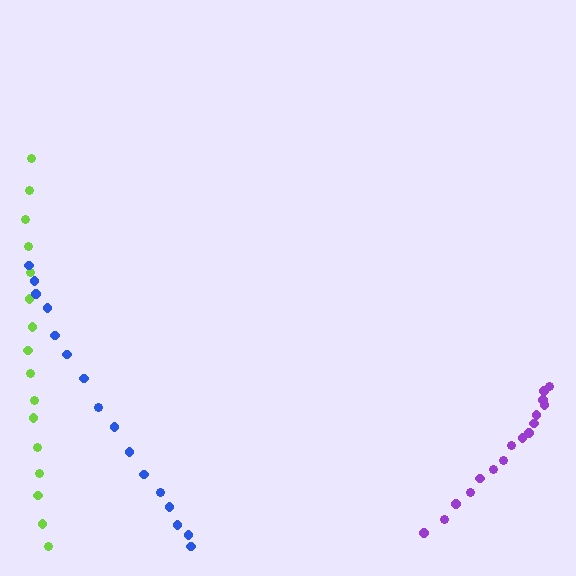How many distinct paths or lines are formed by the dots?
There are 3 distinct paths.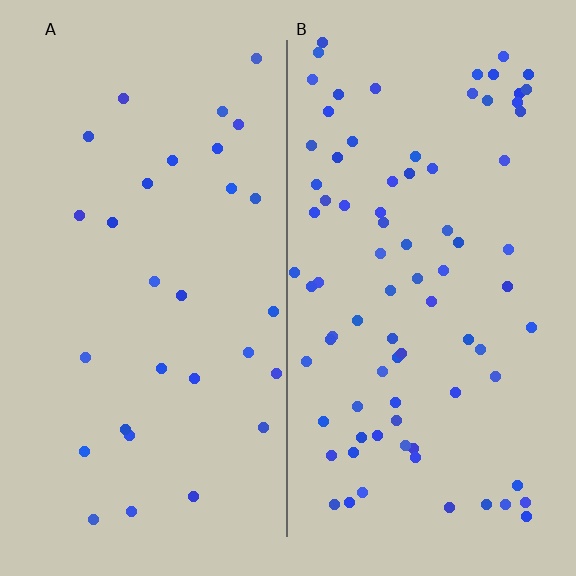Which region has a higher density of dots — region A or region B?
B (the right).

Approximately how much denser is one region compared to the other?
Approximately 2.8× — region B over region A.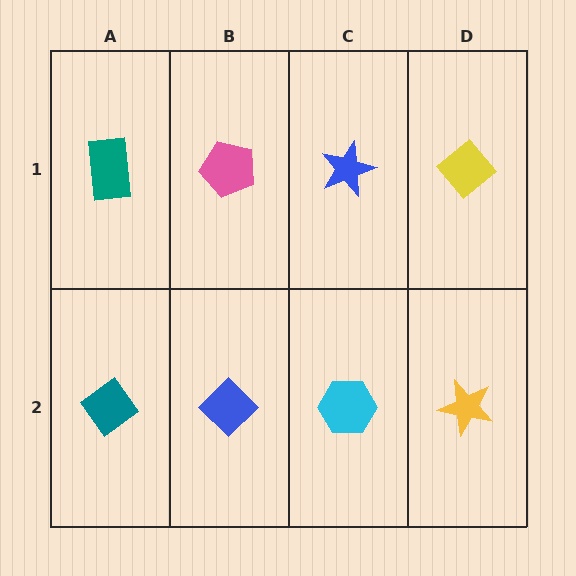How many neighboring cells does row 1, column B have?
3.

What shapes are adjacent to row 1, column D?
A yellow star (row 2, column D), a blue star (row 1, column C).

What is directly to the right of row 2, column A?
A blue diamond.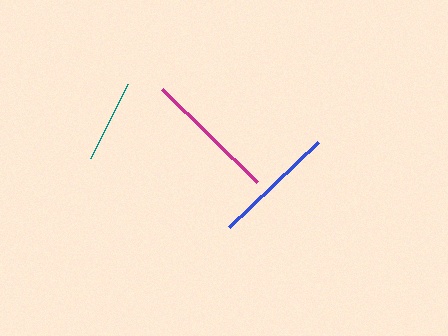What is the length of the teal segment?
The teal segment is approximately 84 pixels long.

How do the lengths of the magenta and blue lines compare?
The magenta and blue lines are approximately the same length.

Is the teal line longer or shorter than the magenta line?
The magenta line is longer than the teal line.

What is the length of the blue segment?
The blue segment is approximately 123 pixels long.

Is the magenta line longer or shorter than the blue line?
The magenta line is longer than the blue line.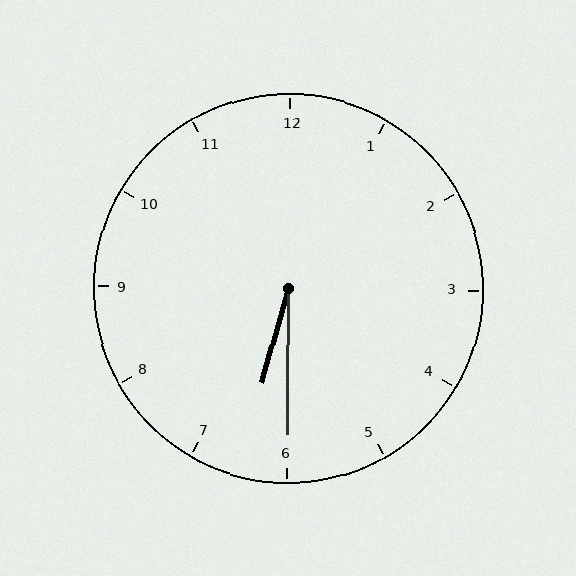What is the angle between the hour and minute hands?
Approximately 15 degrees.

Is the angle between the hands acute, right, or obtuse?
It is acute.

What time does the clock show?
6:30.